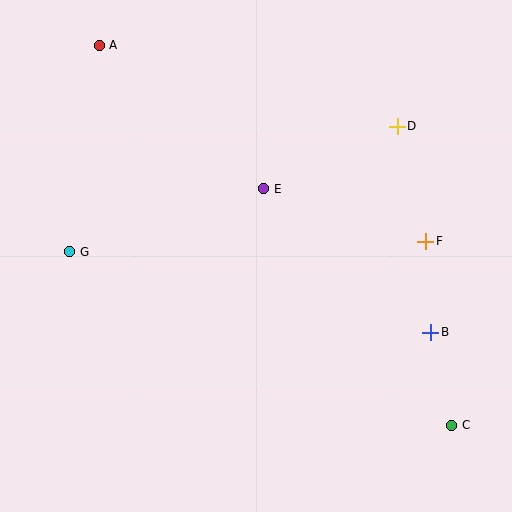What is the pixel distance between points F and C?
The distance between F and C is 186 pixels.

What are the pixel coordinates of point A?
Point A is at (99, 45).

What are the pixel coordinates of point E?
Point E is at (264, 189).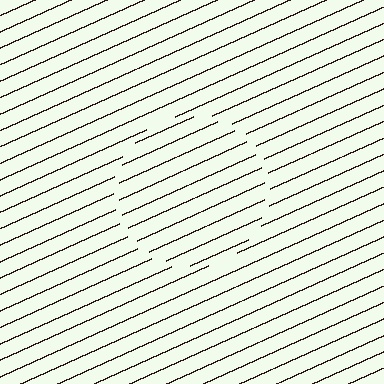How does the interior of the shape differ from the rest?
The interior of the shape contains the same grating, shifted by half a period — the contour is defined by the phase discontinuity where line-ends from the inner and outer gratings abut.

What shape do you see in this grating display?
An illusory circle. The interior of the shape contains the same grating, shifted by half a period — the contour is defined by the phase discontinuity where line-ends from the inner and outer gratings abut.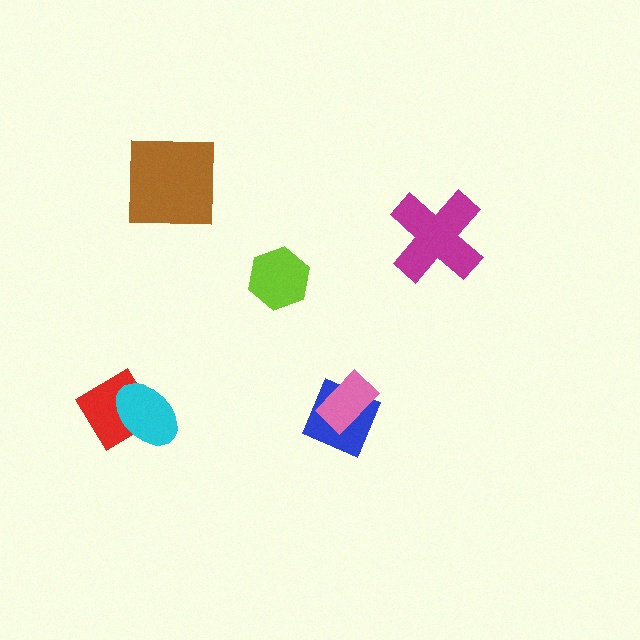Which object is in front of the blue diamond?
The pink rectangle is in front of the blue diamond.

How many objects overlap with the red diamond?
1 object overlaps with the red diamond.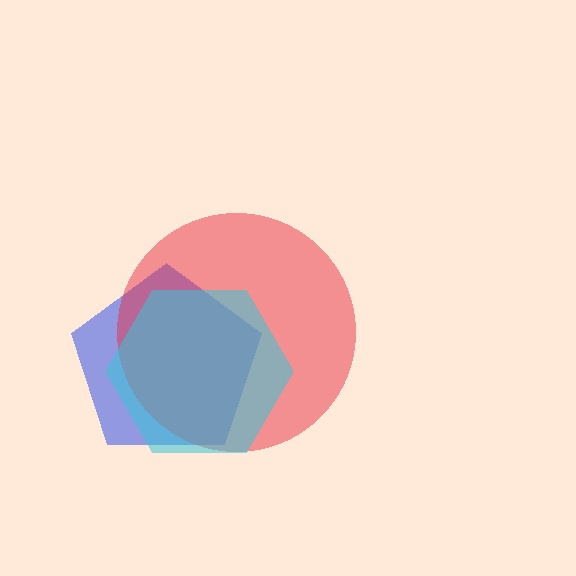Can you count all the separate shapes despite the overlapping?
Yes, there are 3 separate shapes.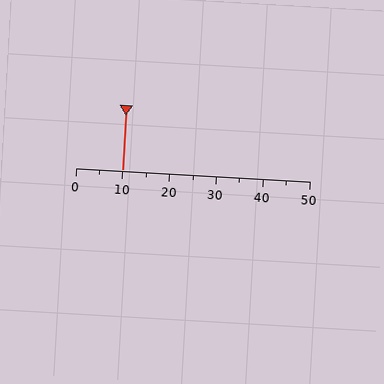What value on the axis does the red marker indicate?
The marker indicates approximately 10.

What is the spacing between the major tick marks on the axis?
The major ticks are spaced 10 apart.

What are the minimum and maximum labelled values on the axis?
The axis runs from 0 to 50.